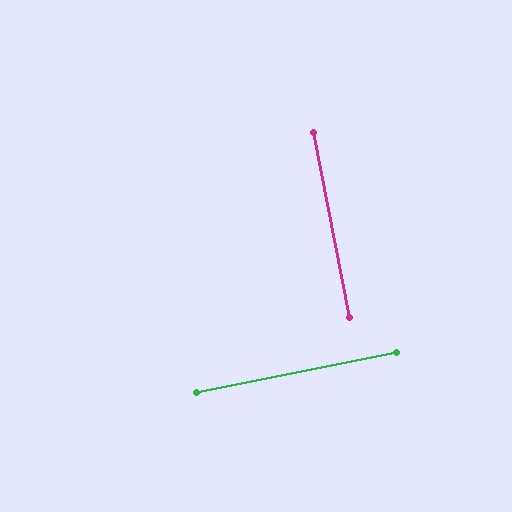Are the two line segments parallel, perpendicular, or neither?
Perpendicular — they meet at approximately 90°.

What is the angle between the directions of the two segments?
Approximately 90 degrees.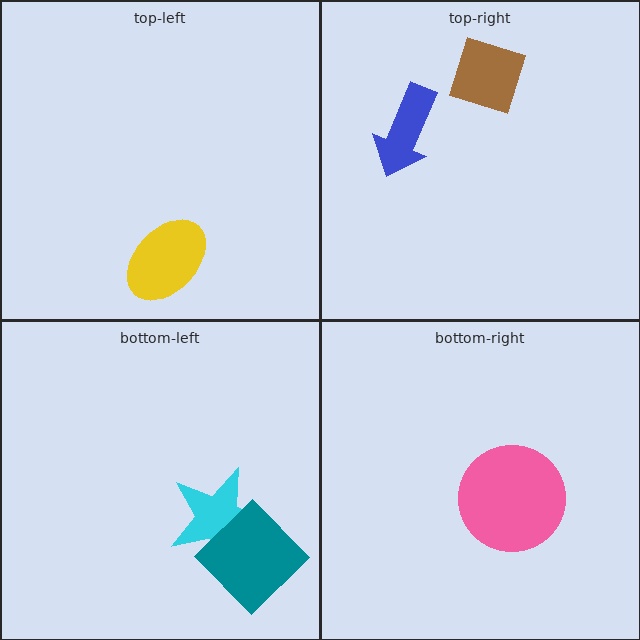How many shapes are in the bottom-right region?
1.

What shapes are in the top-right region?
The blue arrow, the brown diamond.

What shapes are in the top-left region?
The yellow ellipse.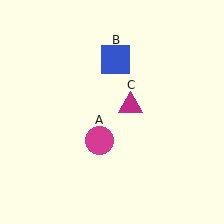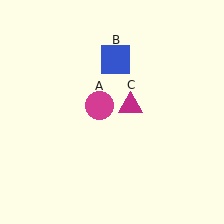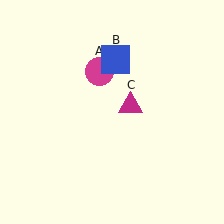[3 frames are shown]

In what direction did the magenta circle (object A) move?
The magenta circle (object A) moved up.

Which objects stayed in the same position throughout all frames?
Blue square (object B) and magenta triangle (object C) remained stationary.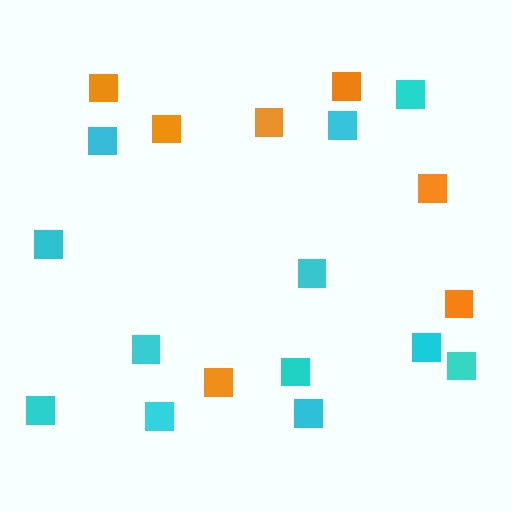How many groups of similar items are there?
There are 2 groups: one group of cyan squares (12) and one group of orange squares (7).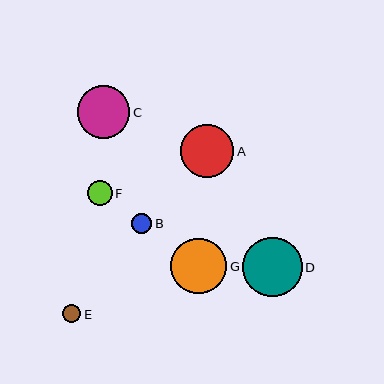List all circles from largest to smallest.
From largest to smallest: D, G, A, C, F, B, E.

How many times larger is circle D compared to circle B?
Circle D is approximately 2.9 times the size of circle B.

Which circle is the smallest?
Circle E is the smallest with a size of approximately 18 pixels.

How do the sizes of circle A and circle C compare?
Circle A and circle C are approximately the same size.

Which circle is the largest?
Circle D is the largest with a size of approximately 59 pixels.